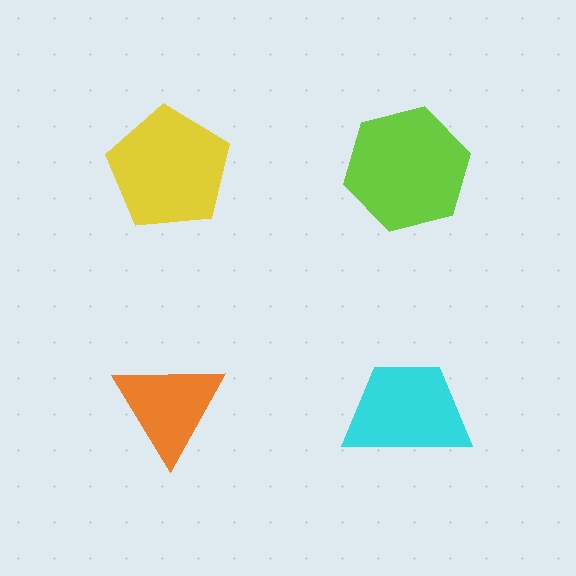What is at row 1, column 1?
A yellow pentagon.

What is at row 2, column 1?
An orange triangle.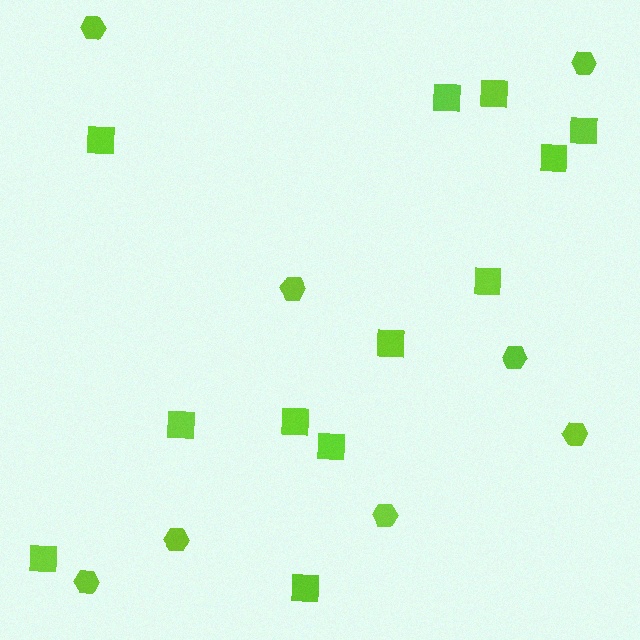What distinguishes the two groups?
There are 2 groups: one group of squares (12) and one group of hexagons (8).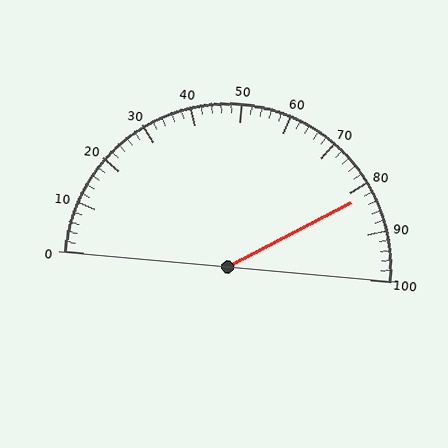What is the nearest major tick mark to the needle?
The nearest major tick mark is 80.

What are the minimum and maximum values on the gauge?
The gauge ranges from 0 to 100.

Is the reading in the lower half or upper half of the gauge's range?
The reading is in the upper half of the range (0 to 100).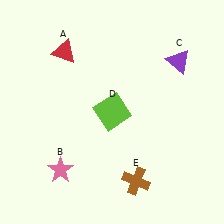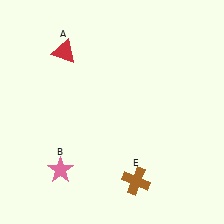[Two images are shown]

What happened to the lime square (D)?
The lime square (D) was removed in Image 2. It was in the top-right area of Image 1.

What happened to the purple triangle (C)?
The purple triangle (C) was removed in Image 2. It was in the top-right area of Image 1.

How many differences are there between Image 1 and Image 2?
There are 2 differences between the two images.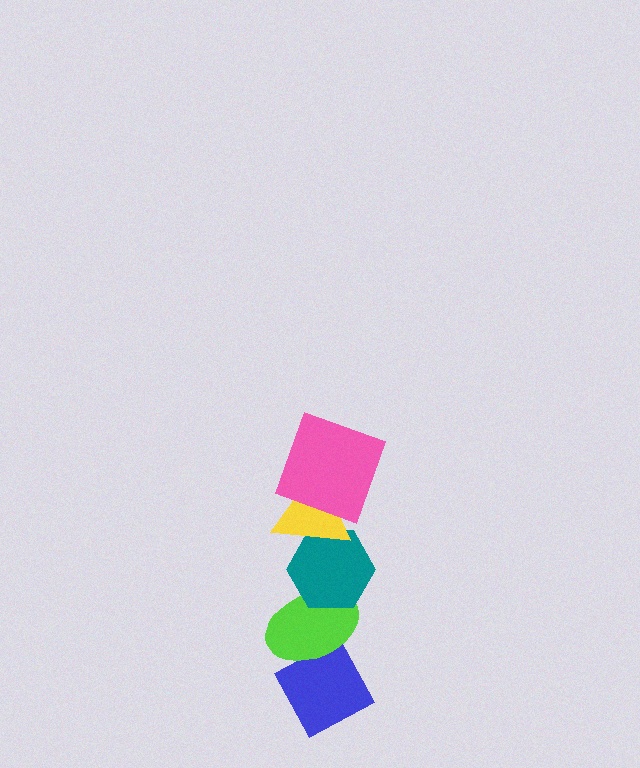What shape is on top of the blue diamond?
The lime ellipse is on top of the blue diamond.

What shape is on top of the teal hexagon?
The yellow triangle is on top of the teal hexagon.